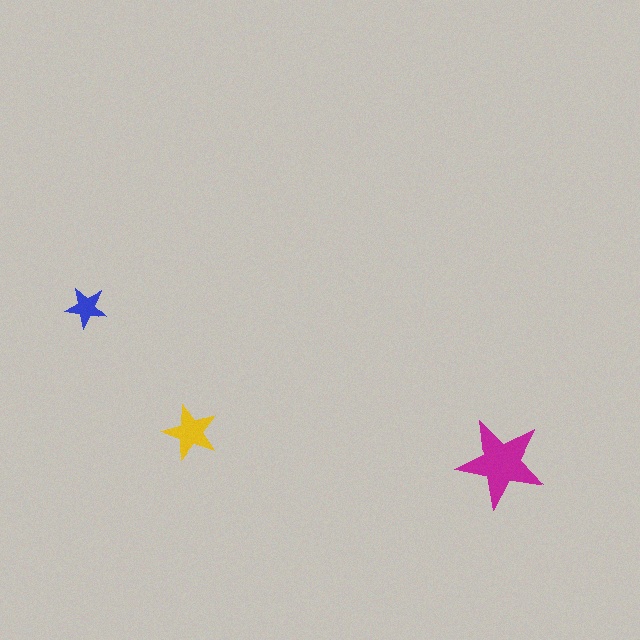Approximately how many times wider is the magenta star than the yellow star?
About 1.5 times wider.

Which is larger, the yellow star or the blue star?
The yellow one.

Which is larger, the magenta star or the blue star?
The magenta one.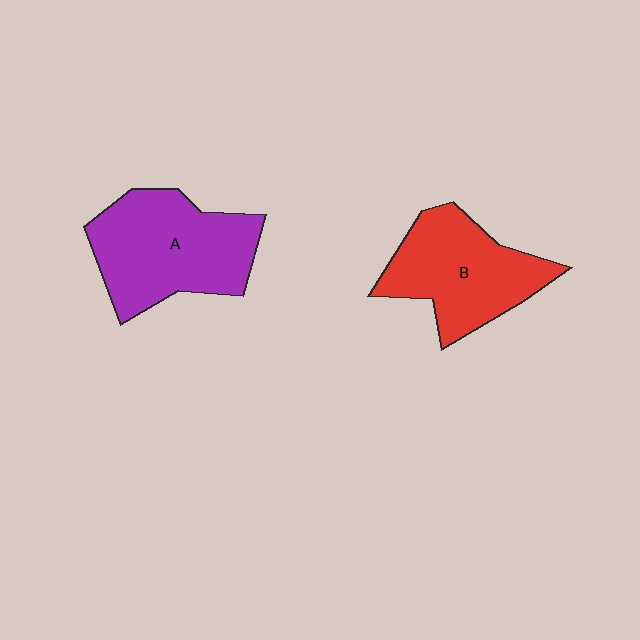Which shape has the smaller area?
Shape B (red).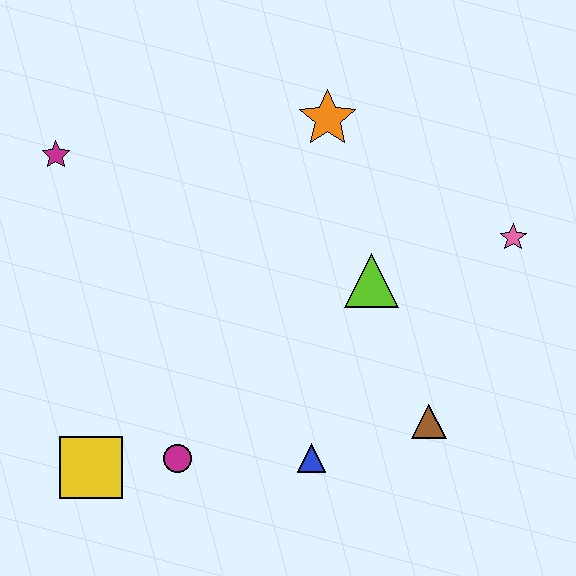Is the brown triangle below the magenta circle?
No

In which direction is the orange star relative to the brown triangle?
The orange star is above the brown triangle.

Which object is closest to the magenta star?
The orange star is closest to the magenta star.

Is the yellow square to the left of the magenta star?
No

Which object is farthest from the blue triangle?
The magenta star is farthest from the blue triangle.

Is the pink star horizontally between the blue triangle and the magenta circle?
No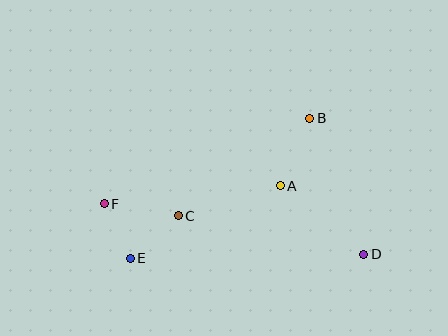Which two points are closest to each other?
Points E and F are closest to each other.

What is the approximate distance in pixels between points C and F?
The distance between C and F is approximately 75 pixels.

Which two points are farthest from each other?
Points D and F are farthest from each other.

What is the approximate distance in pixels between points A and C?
The distance between A and C is approximately 106 pixels.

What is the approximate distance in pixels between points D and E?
The distance between D and E is approximately 234 pixels.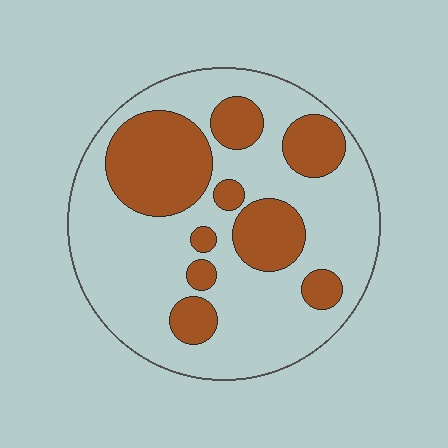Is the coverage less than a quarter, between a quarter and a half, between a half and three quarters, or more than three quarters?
Between a quarter and a half.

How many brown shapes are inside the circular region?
9.